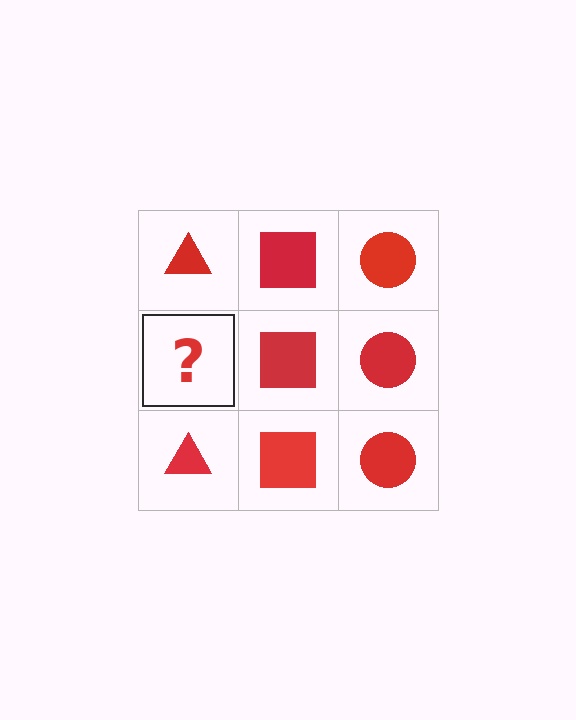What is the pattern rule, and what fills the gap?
The rule is that each column has a consistent shape. The gap should be filled with a red triangle.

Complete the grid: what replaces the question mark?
The question mark should be replaced with a red triangle.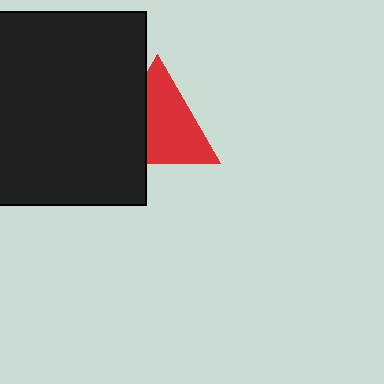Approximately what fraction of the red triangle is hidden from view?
Roughly 35% of the red triangle is hidden behind the black square.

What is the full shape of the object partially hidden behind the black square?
The partially hidden object is a red triangle.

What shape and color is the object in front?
The object in front is a black square.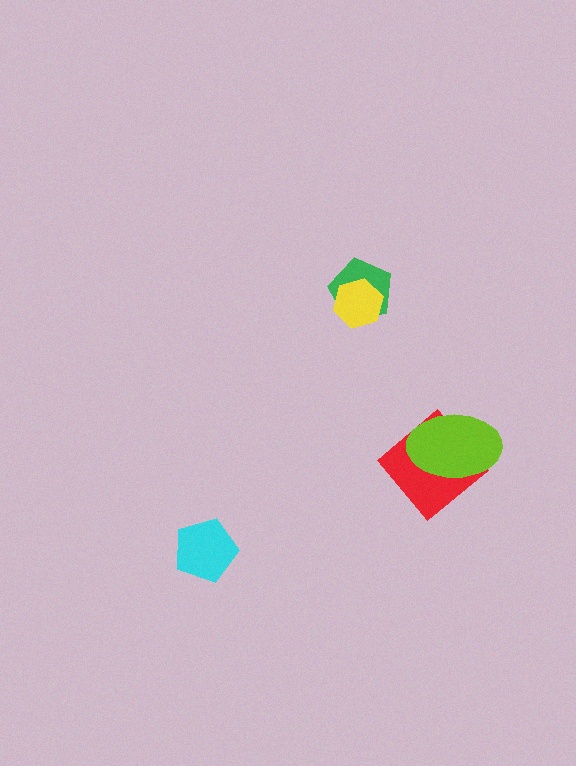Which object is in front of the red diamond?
The lime ellipse is in front of the red diamond.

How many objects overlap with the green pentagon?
1 object overlaps with the green pentagon.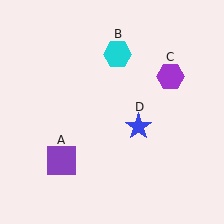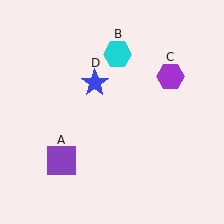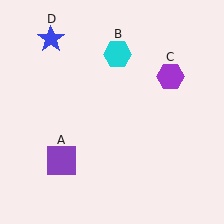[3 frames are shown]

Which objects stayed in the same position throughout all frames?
Purple square (object A) and cyan hexagon (object B) and purple hexagon (object C) remained stationary.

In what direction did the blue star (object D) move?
The blue star (object D) moved up and to the left.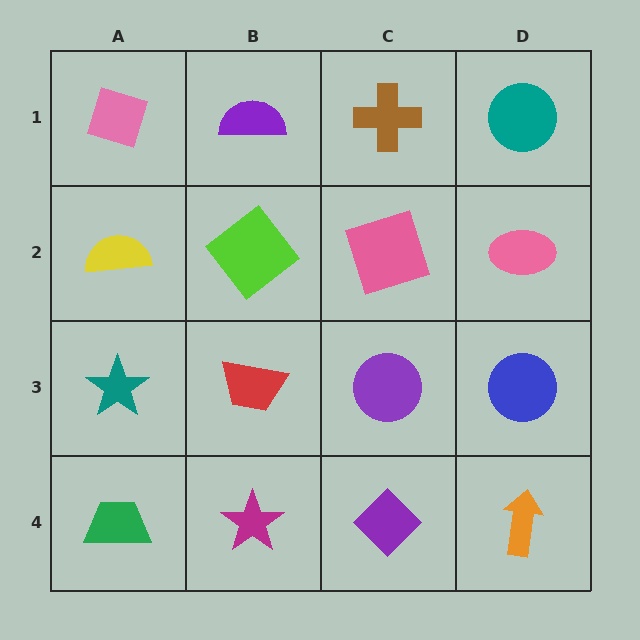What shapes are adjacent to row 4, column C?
A purple circle (row 3, column C), a magenta star (row 4, column B), an orange arrow (row 4, column D).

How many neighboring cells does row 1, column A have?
2.